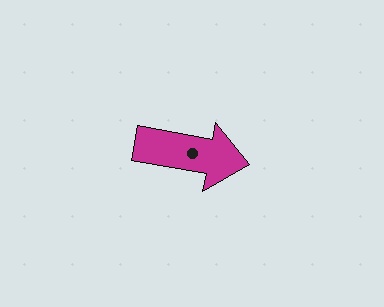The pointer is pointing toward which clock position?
Roughly 3 o'clock.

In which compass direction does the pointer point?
East.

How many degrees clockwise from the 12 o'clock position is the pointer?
Approximately 100 degrees.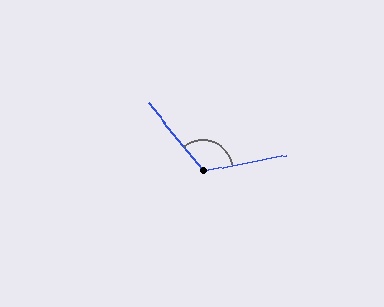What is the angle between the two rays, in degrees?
Approximately 118 degrees.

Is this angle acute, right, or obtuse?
It is obtuse.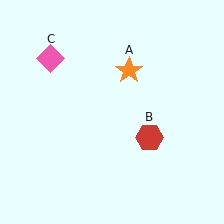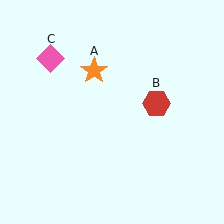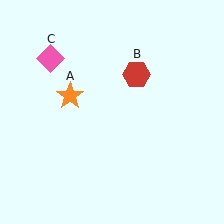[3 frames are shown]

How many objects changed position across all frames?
2 objects changed position: orange star (object A), red hexagon (object B).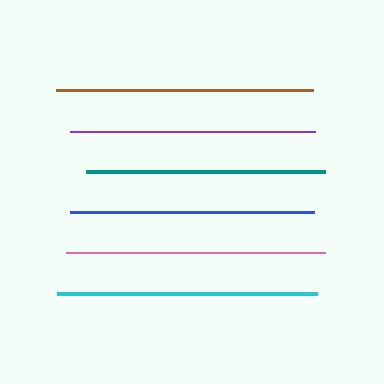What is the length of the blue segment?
The blue segment is approximately 244 pixels long.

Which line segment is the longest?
The cyan line is the longest at approximately 261 pixels.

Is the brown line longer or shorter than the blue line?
The brown line is longer than the blue line.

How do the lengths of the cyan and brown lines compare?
The cyan and brown lines are approximately the same length.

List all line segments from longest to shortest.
From longest to shortest: cyan, pink, brown, purple, blue, teal.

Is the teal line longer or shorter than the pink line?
The pink line is longer than the teal line.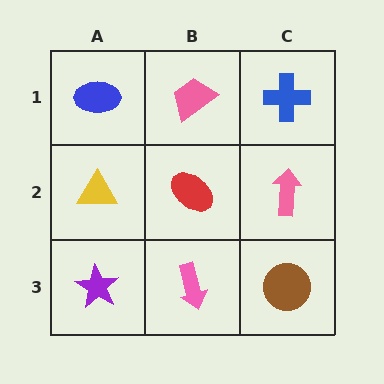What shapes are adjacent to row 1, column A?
A yellow triangle (row 2, column A), a pink trapezoid (row 1, column B).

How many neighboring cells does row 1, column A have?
2.